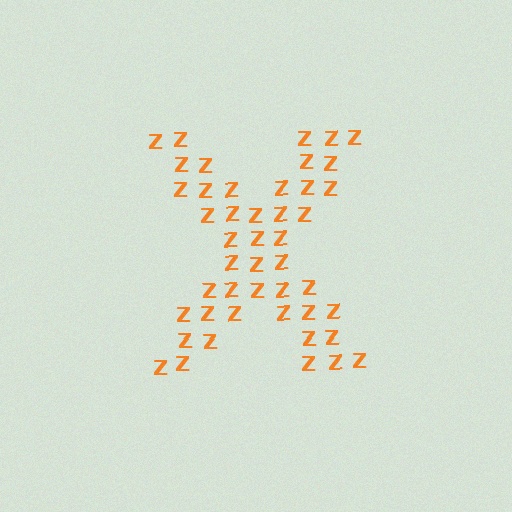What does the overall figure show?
The overall figure shows the letter X.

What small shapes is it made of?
It is made of small letter Z's.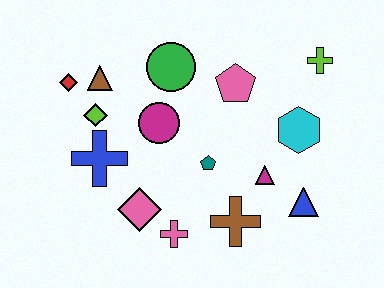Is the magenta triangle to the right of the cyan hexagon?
No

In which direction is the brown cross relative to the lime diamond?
The brown cross is to the right of the lime diamond.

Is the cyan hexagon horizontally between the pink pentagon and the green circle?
No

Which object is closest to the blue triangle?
The magenta triangle is closest to the blue triangle.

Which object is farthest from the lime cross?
The red diamond is farthest from the lime cross.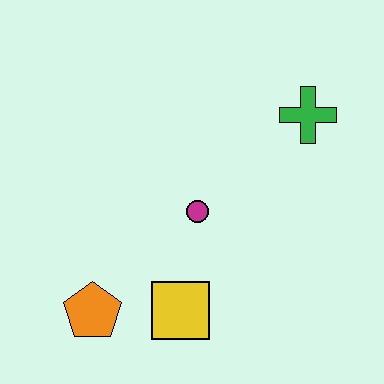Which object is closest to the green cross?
The magenta circle is closest to the green cross.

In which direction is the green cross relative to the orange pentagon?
The green cross is to the right of the orange pentagon.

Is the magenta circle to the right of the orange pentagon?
Yes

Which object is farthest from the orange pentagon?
The green cross is farthest from the orange pentagon.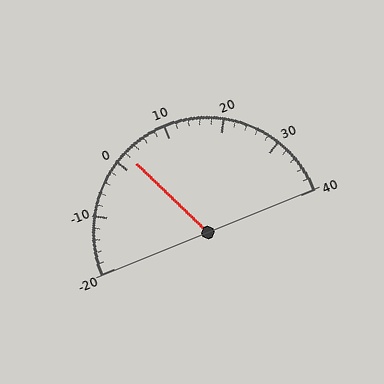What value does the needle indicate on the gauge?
The needle indicates approximately 2.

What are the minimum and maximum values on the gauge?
The gauge ranges from -20 to 40.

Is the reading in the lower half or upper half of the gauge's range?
The reading is in the lower half of the range (-20 to 40).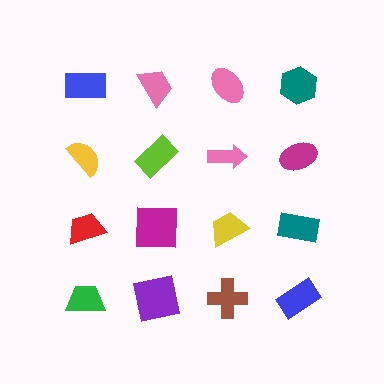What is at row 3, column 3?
A yellow trapezoid.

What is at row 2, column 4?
A magenta ellipse.